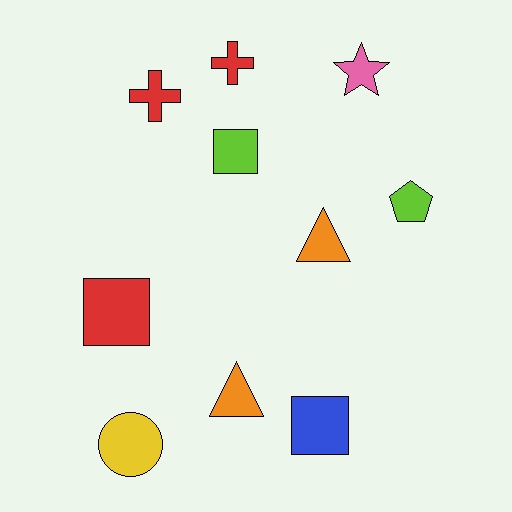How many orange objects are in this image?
There are 2 orange objects.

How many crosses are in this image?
There are 2 crosses.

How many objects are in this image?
There are 10 objects.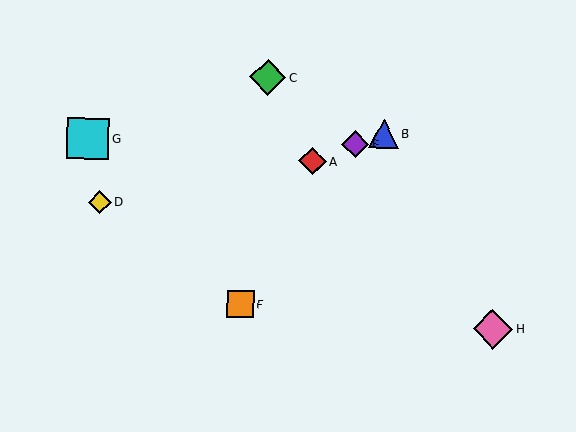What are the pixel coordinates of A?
Object A is at (312, 161).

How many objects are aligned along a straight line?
3 objects (A, B, E) are aligned along a straight line.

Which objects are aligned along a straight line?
Objects A, B, E are aligned along a straight line.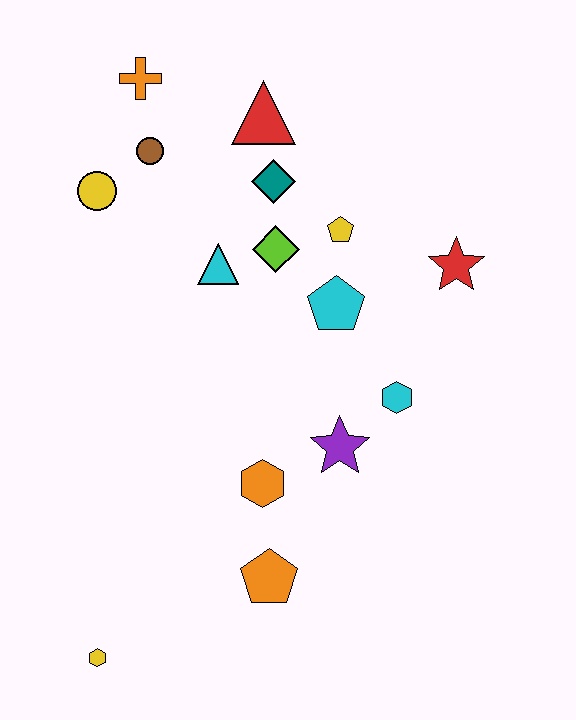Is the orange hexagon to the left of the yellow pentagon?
Yes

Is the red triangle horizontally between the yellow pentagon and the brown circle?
Yes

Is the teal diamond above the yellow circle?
Yes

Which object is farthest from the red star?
The yellow hexagon is farthest from the red star.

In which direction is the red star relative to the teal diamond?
The red star is to the right of the teal diamond.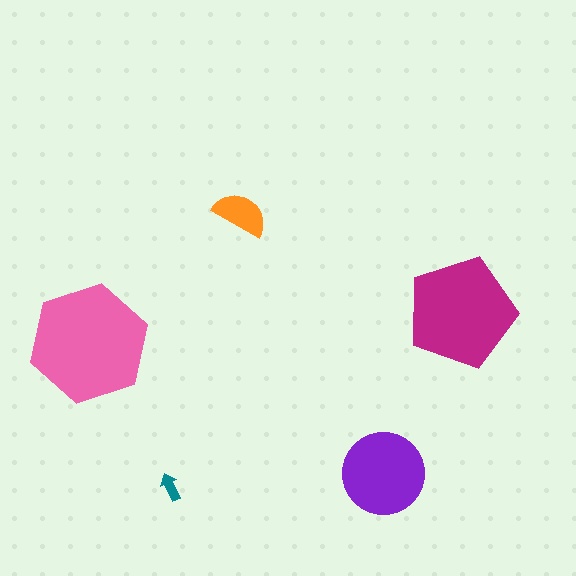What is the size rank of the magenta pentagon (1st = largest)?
2nd.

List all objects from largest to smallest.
The pink hexagon, the magenta pentagon, the purple circle, the orange semicircle, the teal arrow.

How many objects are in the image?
There are 5 objects in the image.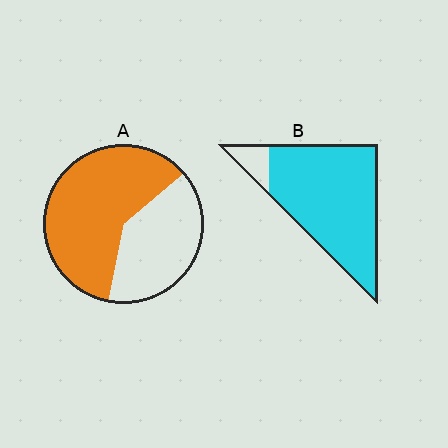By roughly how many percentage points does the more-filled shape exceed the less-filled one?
By roughly 30 percentage points (B over A).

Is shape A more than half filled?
Yes.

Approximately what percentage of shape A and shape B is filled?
A is approximately 60% and B is approximately 90%.